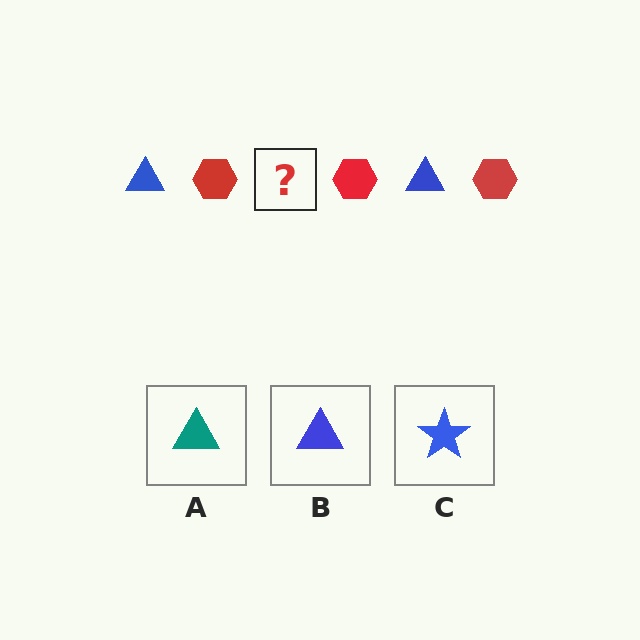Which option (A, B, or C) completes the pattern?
B.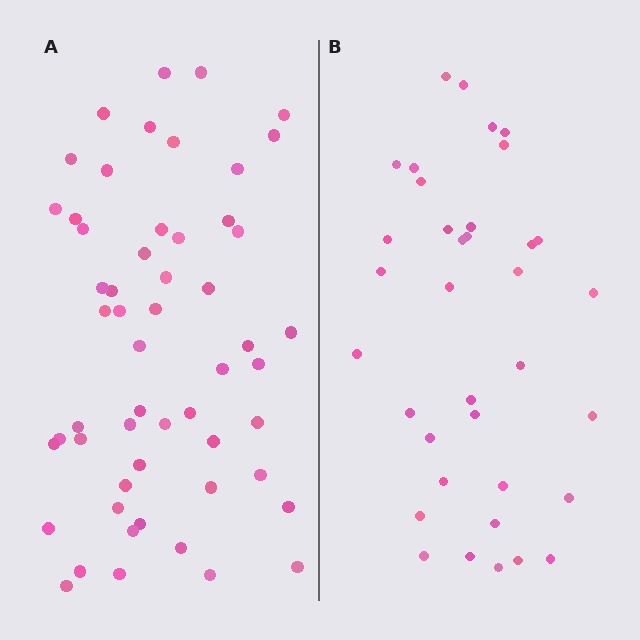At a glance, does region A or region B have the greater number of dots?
Region A (the left region) has more dots.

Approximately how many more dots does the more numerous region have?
Region A has approximately 20 more dots than region B.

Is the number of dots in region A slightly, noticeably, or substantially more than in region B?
Region A has substantially more. The ratio is roughly 1.5 to 1.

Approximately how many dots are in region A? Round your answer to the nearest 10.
About 60 dots. (The exact count is 55, which rounds to 60.)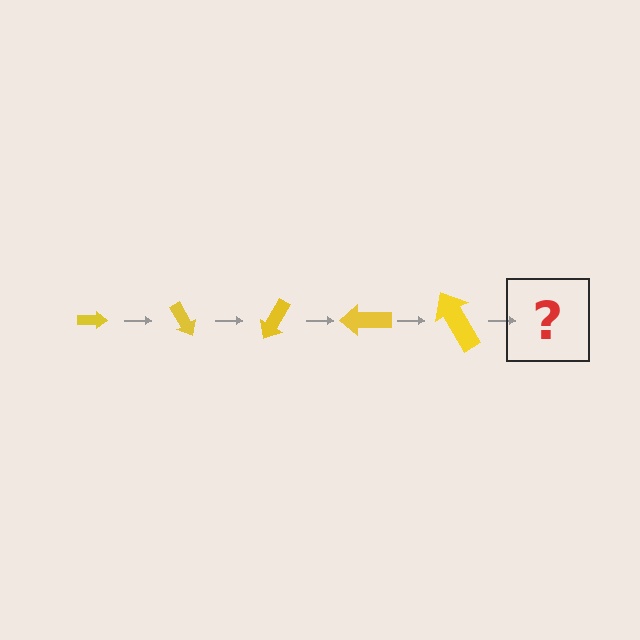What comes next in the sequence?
The next element should be an arrow, larger than the previous one and rotated 300 degrees from the start.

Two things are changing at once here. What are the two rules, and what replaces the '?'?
The two rules are that the arrow grows larger each step and it rotates 60 degrees each step. The '?' should be an arrow, larger than the previous one and rotated 300 degrees from the start.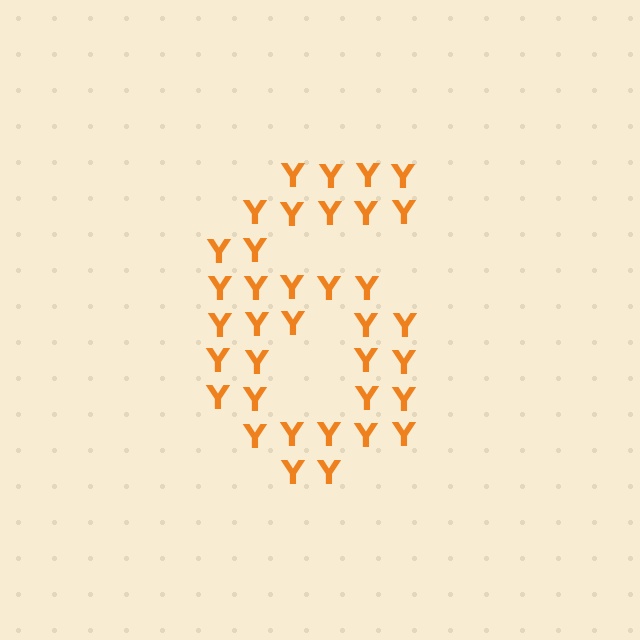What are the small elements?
The small elements are letter Y's.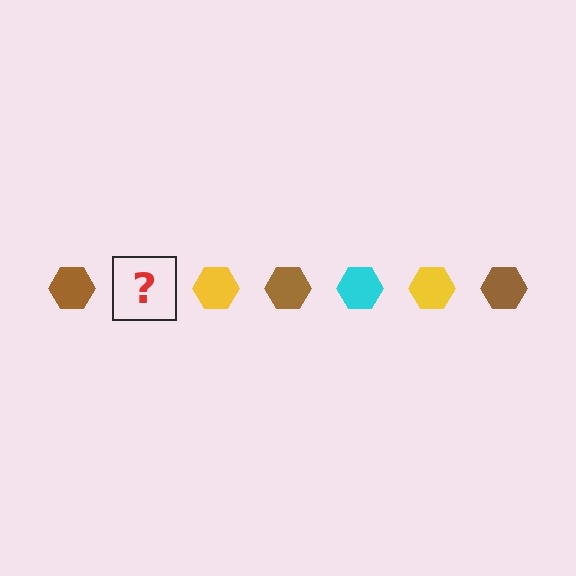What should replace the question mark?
The question mark should be replaced with a cyan hexagon.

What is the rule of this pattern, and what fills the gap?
The rule is that the pattern cycles through brown, cyan, yellow hexagons. The gap should be filled with a cyan hexagon.